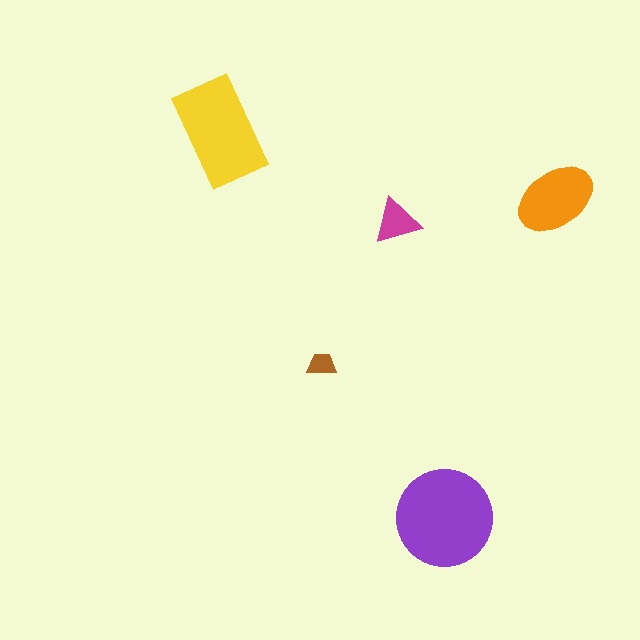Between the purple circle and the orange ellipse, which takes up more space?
The purple circle.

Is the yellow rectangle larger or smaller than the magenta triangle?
Larger.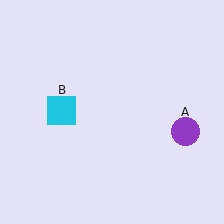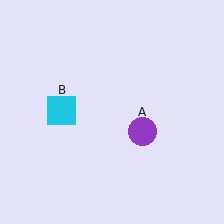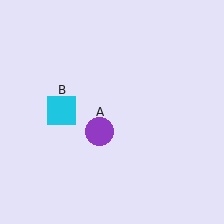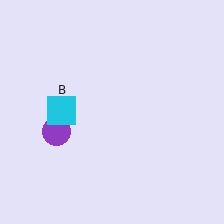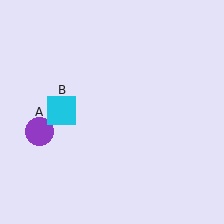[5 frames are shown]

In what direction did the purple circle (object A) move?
The purple circle (object A) moved left.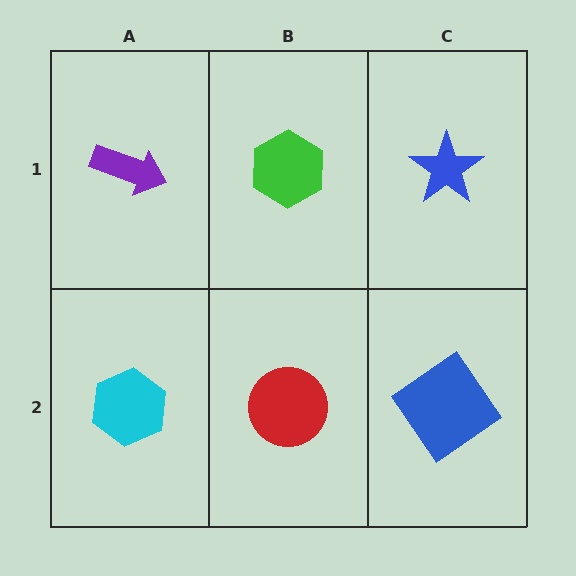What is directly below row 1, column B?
A red circle.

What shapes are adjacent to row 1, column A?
A cyan hexagon (row 2, column A), a green hexagon (row 1, column B).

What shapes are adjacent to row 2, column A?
A purple arrow (row 1, column A), a red circle (row 2, column B).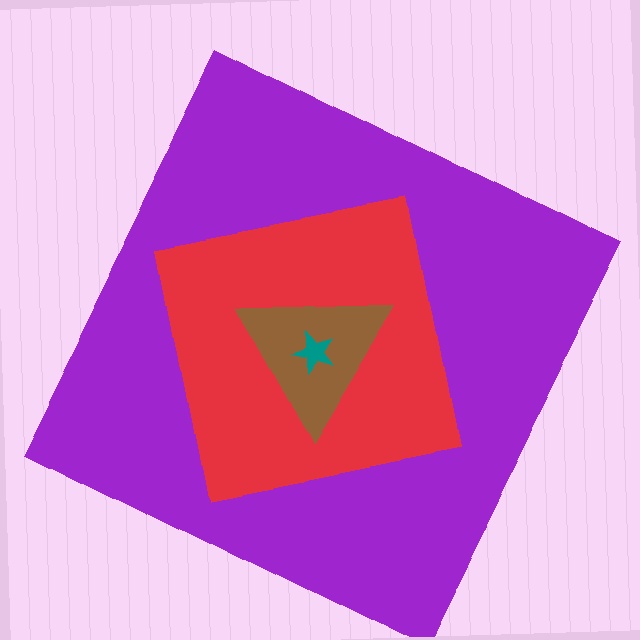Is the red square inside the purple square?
Yes.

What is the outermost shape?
The purple square.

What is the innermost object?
The teal star.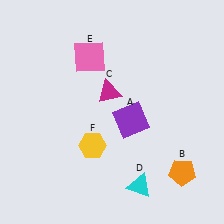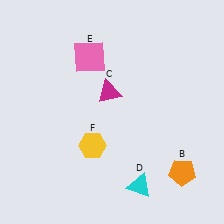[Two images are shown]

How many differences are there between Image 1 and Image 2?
There is 1 difference between the two images.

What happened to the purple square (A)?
The purple square (A) was removed in Image 2. It was in the bottom-right area of Image 1.